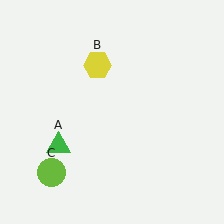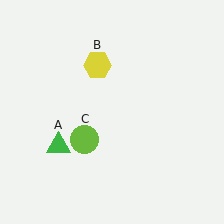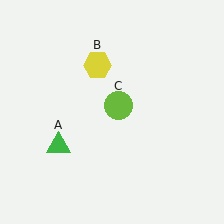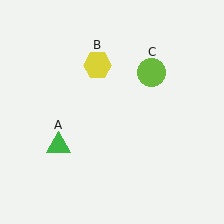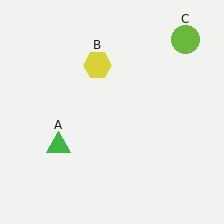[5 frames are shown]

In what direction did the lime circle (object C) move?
The lime circle (object C) moved up and to the right.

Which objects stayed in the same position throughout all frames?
Green triangle (object A) and yellow hexagon (object B) remained stationary.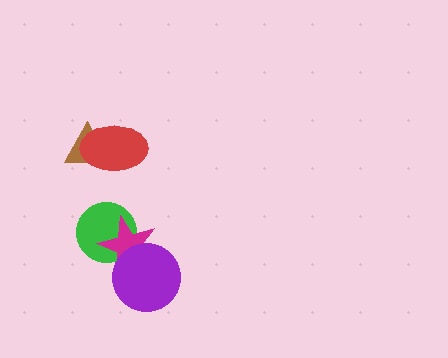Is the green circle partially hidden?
Yes, it is partially covered by another shape.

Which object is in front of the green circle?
The magenta star is in front of the green circle.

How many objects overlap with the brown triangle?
1 object overlaps with the brown triangle.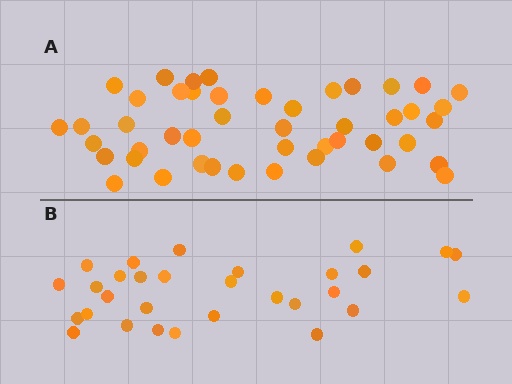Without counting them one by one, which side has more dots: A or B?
Region A (the top region) has more dots.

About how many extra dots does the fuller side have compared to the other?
Region A has approximately 15 more dots than region B.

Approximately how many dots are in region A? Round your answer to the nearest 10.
About 50 dots. (The exact count is 46, which rounds to 50.)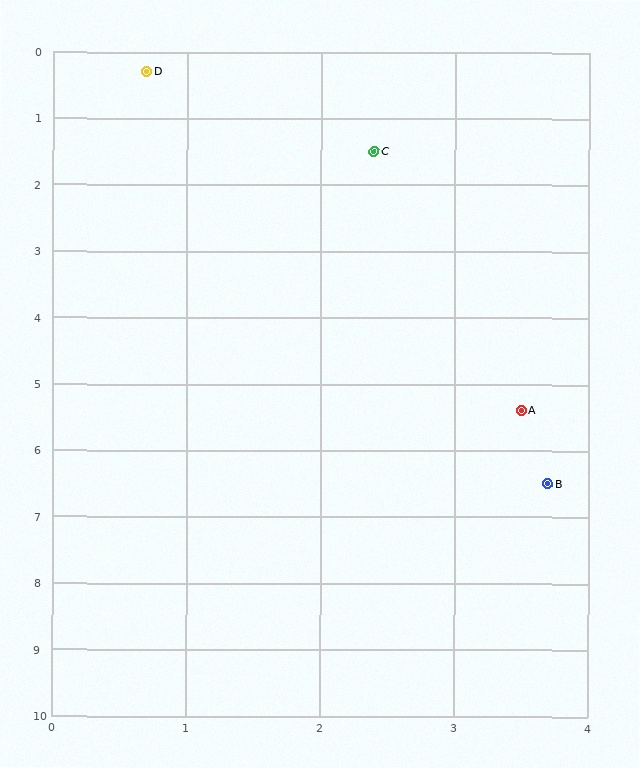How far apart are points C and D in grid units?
Points C and D are about 2.1 grid units apart.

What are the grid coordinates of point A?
Point A is at approximately (3.5, 5.4).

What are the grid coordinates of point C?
Point C is at approximately (2.4, 1.5).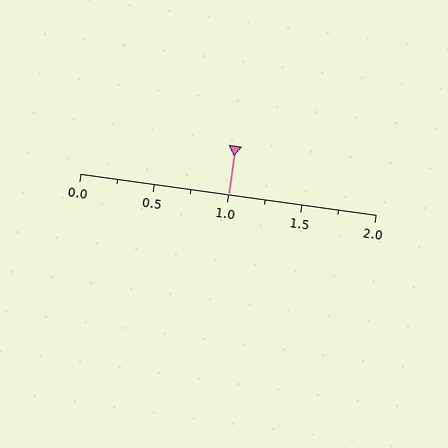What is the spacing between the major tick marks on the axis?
The major ticks are spaced 0.5 apart.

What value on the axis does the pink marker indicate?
The marker indicates approximately 1.